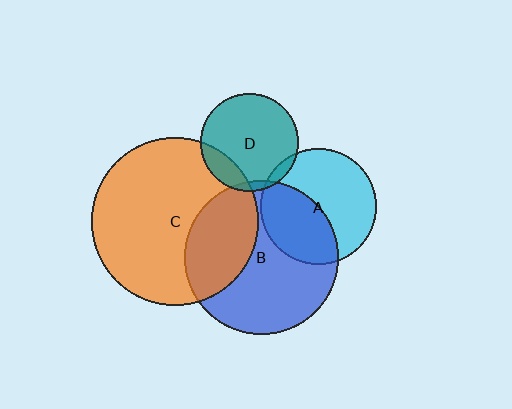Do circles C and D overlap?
Yes.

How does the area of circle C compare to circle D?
Approximately 2.9 times.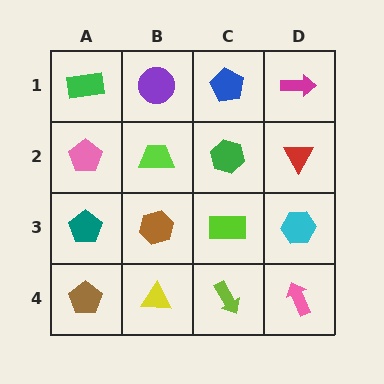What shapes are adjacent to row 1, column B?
A lime trapezoid (row 2, column B), a green rectangle (row 1, column A), a blue pentagon (row 1, column C).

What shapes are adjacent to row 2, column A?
A green rectangle (row 1, column A), a teal pentagon (row 3, column A), a lime trapezoid (row 2, column B).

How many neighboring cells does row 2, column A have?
3.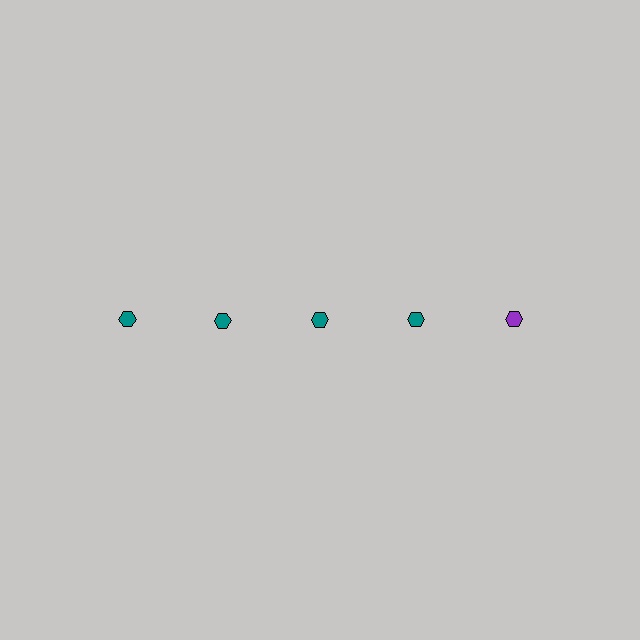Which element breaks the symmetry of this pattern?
The purple hexagon in the top row, rightmost column breaks the symmetry. All other shapes are teal hexagons.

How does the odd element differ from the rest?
It has a different color: purple instead of teal.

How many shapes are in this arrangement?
There are 5 shapes arranged in a grid pattern.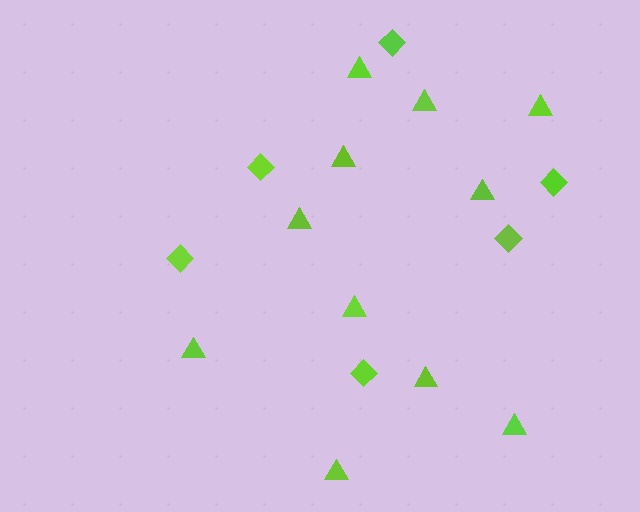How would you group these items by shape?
There are 2 groups: one group of diamonds (6) and one group of triangles (11).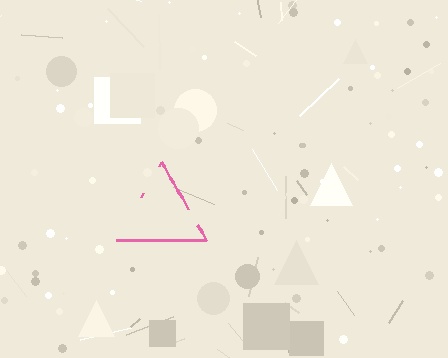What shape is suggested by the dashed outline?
The dashed outline suggests a triangle.